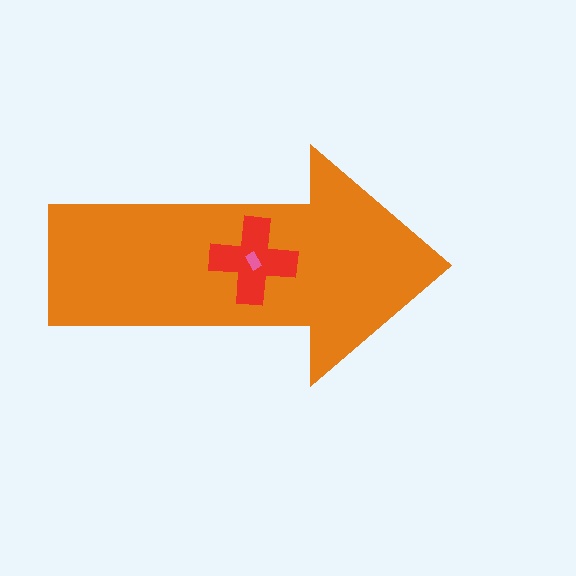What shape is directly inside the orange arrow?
The red cross.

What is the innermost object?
The pink rectangle.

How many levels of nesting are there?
3.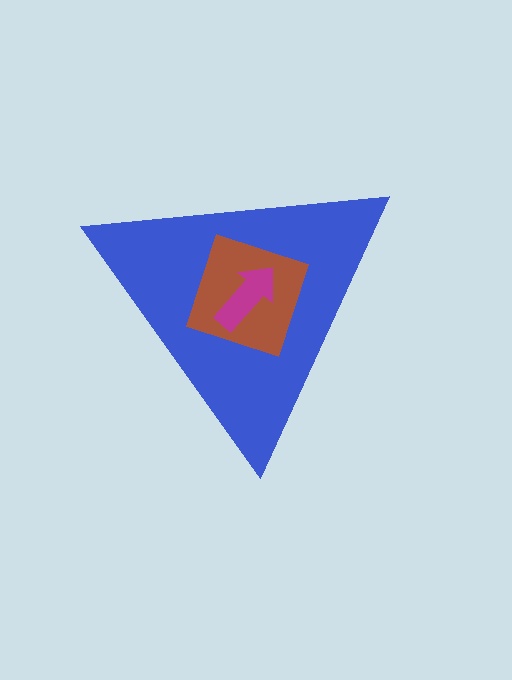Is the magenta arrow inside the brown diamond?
Yes.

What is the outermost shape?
The blue triangle.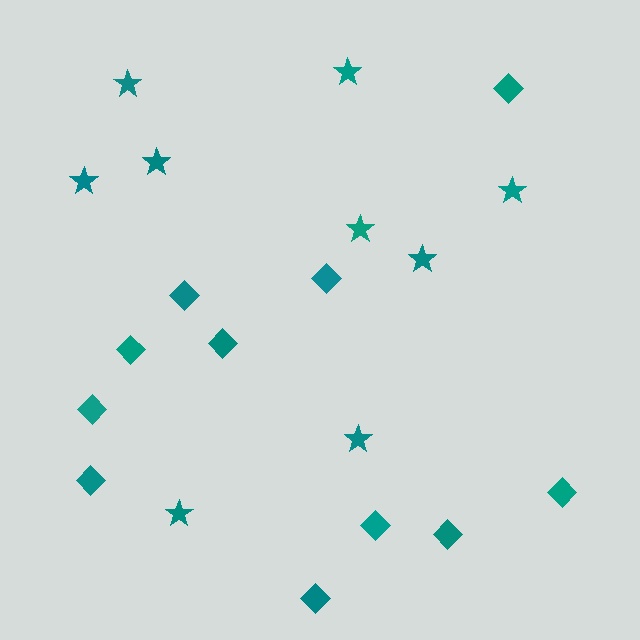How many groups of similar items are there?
There are 2 groups: one group of stars (9) and one group of diamonds (11).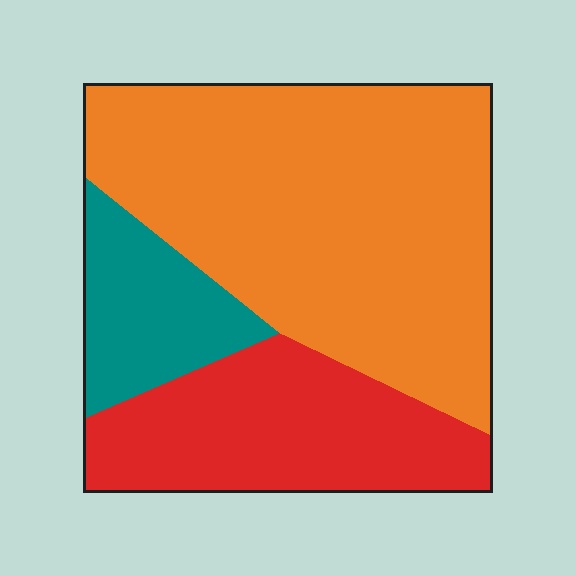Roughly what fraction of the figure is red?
Red covers 27% of the figure.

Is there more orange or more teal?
Orange.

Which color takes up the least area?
Teal, at roughly 15%.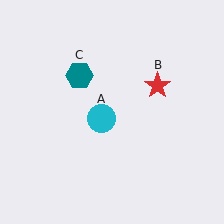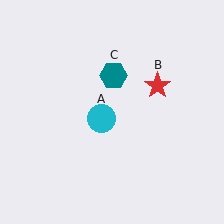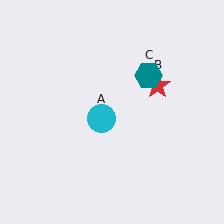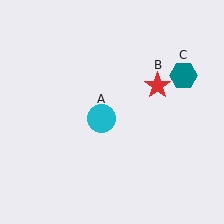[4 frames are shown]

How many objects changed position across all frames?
1 object changed position: teal hexagon (object C).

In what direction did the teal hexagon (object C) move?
The teal hexagon (object C) moved right.